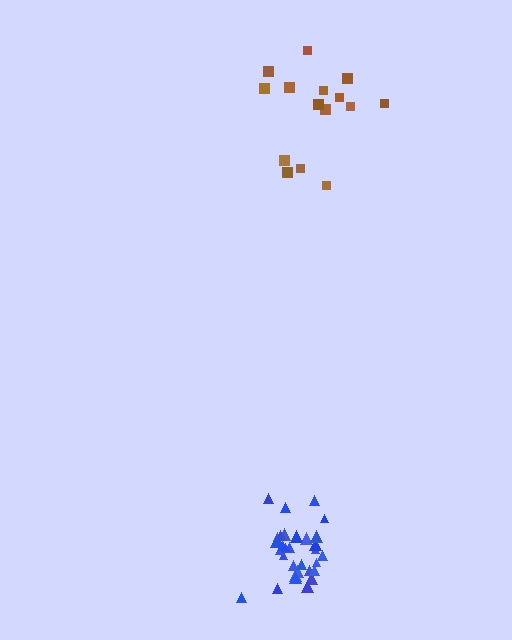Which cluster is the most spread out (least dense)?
Brown.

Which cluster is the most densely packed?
Blue.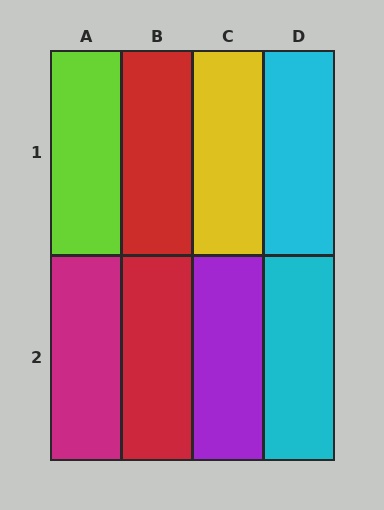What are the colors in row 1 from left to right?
Lime, red, yellow, cyan.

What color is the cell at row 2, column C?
Purple.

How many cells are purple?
1 cell is purple.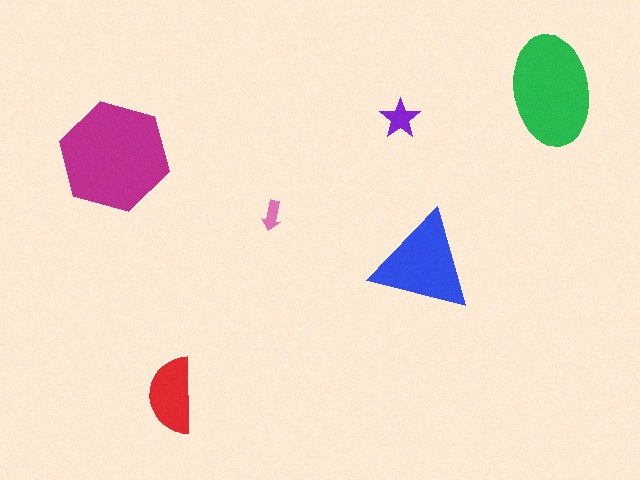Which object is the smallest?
The pink arrow.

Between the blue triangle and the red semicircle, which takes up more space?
The blue triangle.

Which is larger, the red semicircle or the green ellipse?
The green ellipse.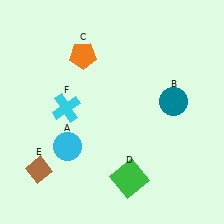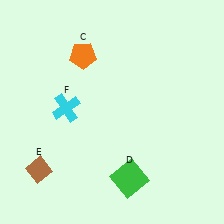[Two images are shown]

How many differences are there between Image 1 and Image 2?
There are 2 differences between the two images.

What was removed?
The teal circle (B), the cyan circle (A) were removed in Image 2.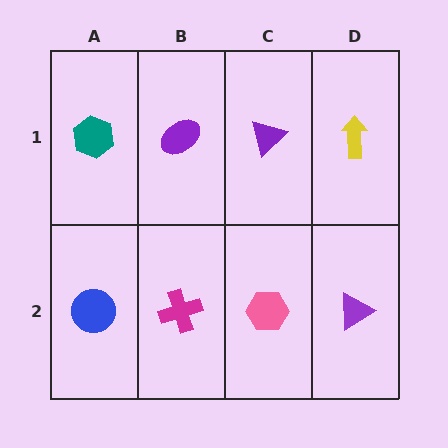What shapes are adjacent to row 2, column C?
A purple triangle (row 1, column C), a magenta cross (row 2, column B), a purple triangle (row 2, column D).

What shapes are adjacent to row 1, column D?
A purple triangle (row 2, column D), a purple triangle (row 1, column C).